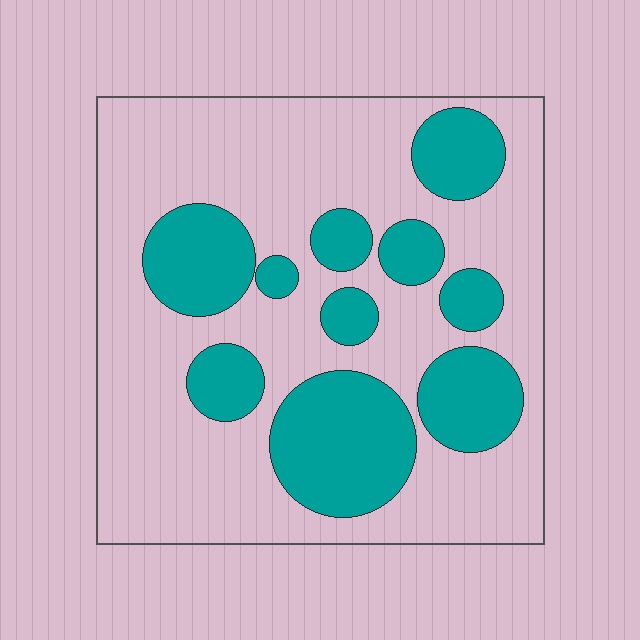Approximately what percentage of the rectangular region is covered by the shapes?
Approximately 30%.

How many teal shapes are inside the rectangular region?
10.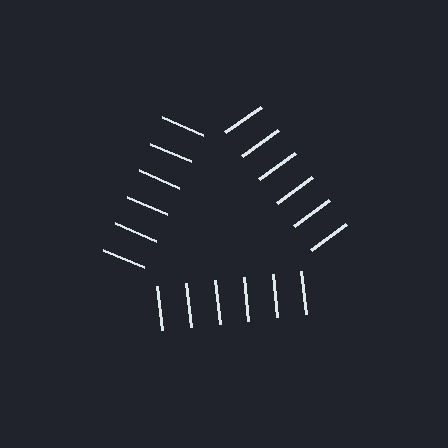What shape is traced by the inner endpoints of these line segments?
An illusory triangle — the line segments terminate on its edges but no continuous stroke is drawn.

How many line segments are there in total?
18 — 6 along each of the 3 edges.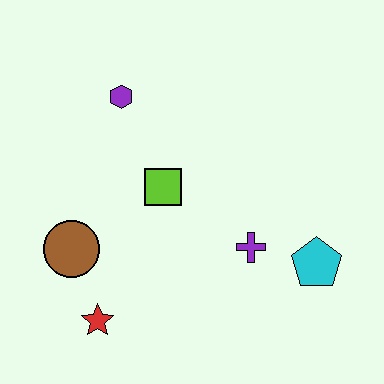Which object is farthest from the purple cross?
The purple hexagon is farthest from the purple cross.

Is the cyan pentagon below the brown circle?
Yes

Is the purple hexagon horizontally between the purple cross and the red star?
Yes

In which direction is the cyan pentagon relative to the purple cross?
The cyan pentagon is to the right of the purple cross.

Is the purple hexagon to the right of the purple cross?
No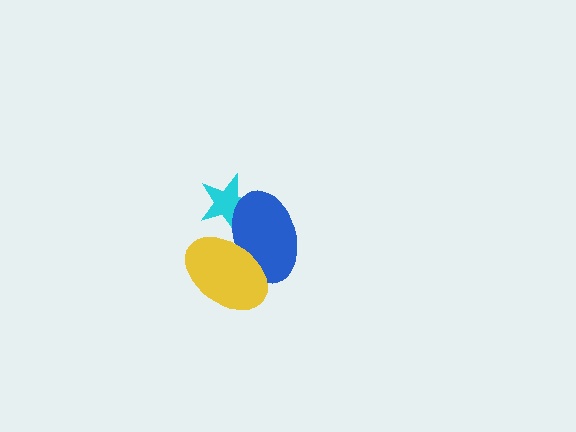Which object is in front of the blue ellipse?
The yellow ellipse is in front of the blue ellipse.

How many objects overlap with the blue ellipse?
2 objects overlap with the blue ellipse.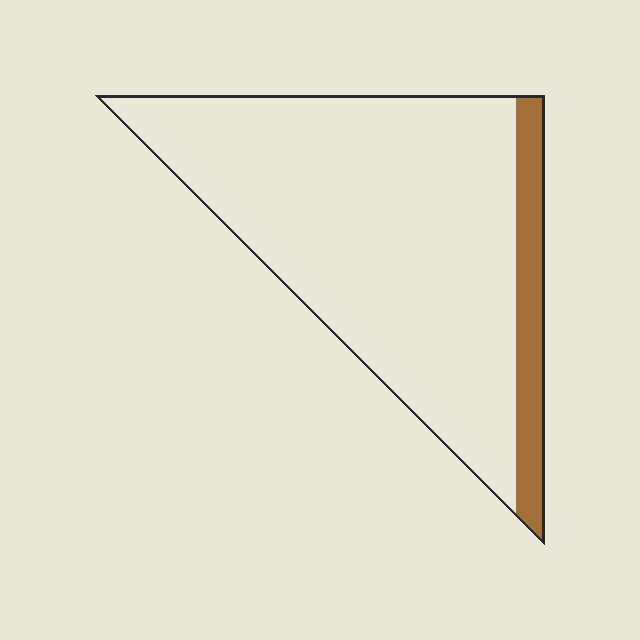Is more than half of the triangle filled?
No.